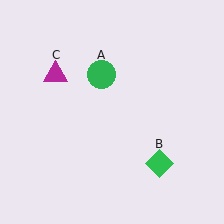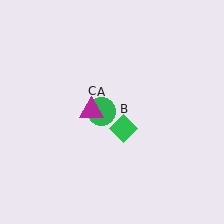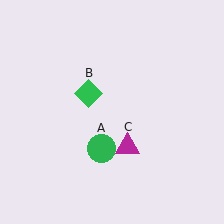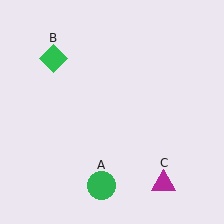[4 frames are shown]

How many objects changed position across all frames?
3 objects changed position: green circle (object A), green diamond (object B), magenta triangle (object C).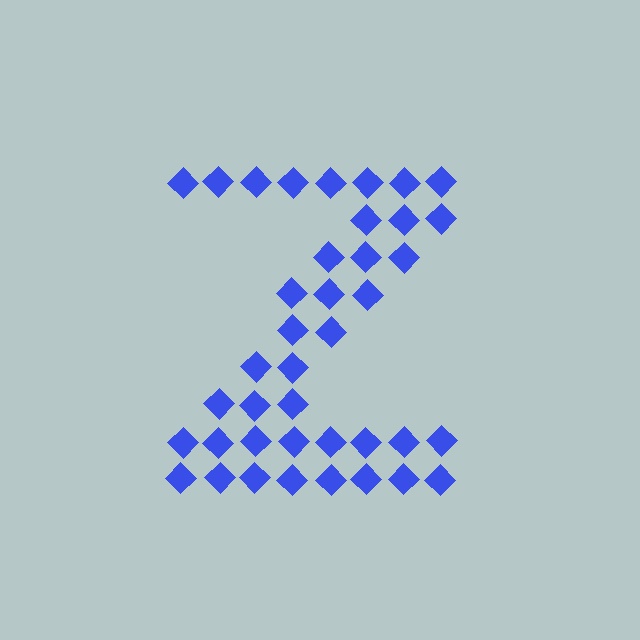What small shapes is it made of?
It is made of small diamonds.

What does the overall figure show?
The overall figure shows the letter Z.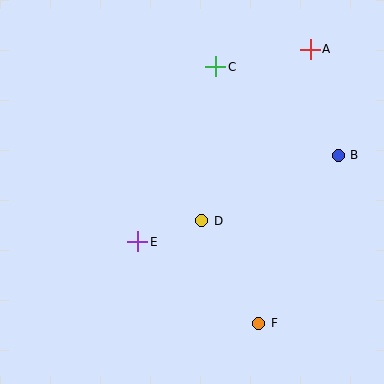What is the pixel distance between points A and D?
The distance between A and D is 203 pixels.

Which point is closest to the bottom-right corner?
Point F is closest to the bottom-right corner.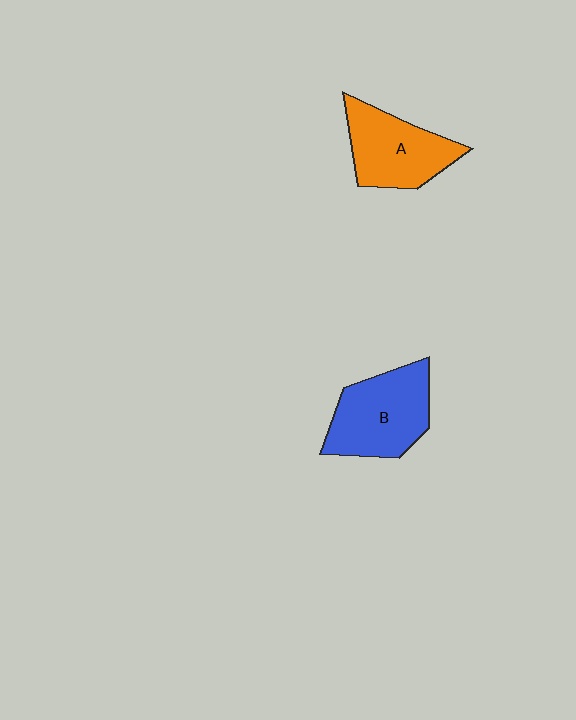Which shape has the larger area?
Shape B (blue).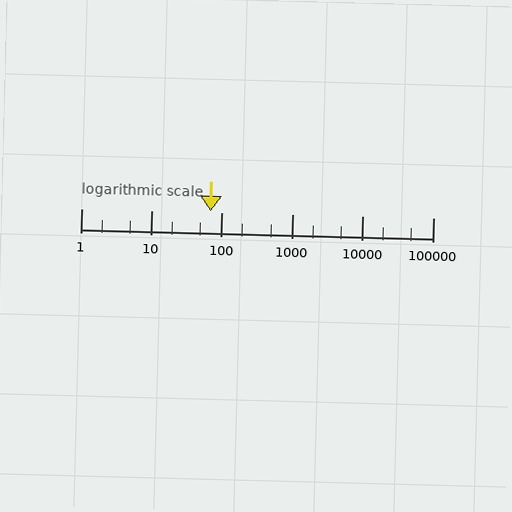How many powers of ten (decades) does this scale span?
The scale spans 5 decades, from 1 to 100000.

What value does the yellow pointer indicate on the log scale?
The pointer indicates approximately 70.